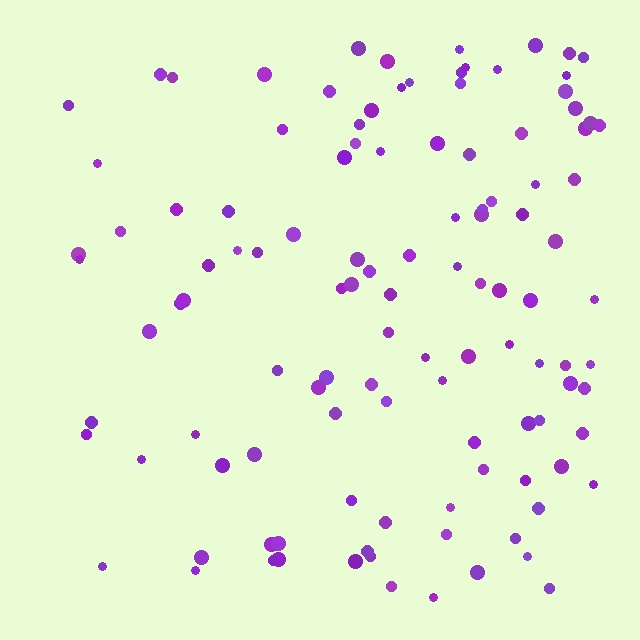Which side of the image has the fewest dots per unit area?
The left.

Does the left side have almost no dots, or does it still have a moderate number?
Still a moderate number, just noticeably fewer than the right.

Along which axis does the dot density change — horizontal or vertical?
Horizontal.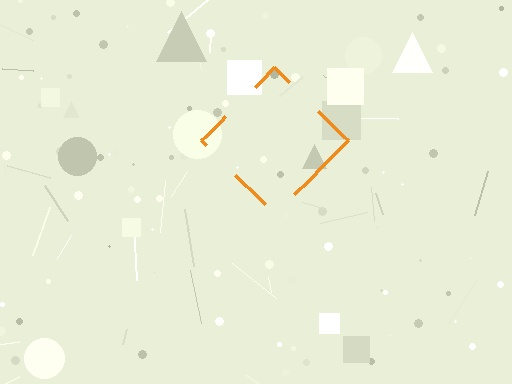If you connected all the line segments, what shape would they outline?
They would outline a diamond.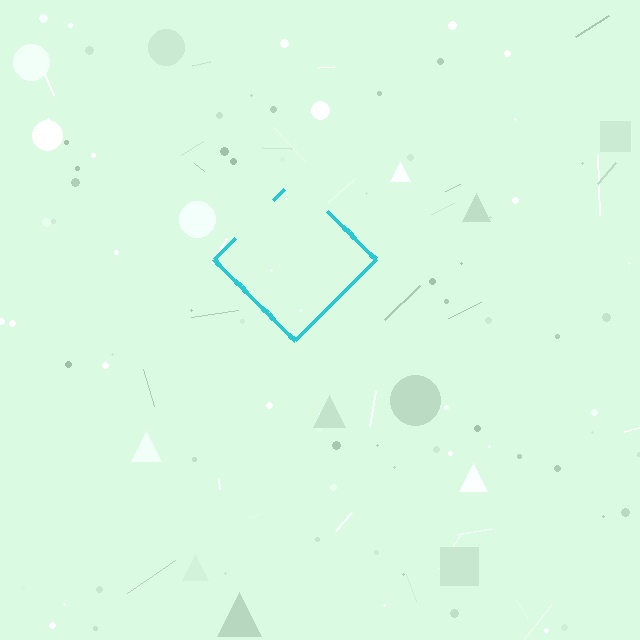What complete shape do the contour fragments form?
The contour fragments form a diamond.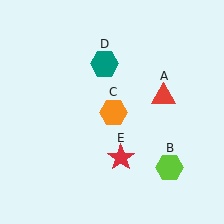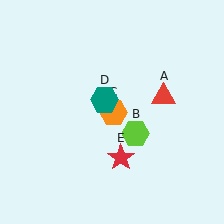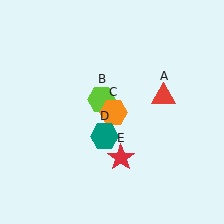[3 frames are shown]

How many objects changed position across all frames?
2 objects changed position: lime hexagon (object B), teal hexagon (object D).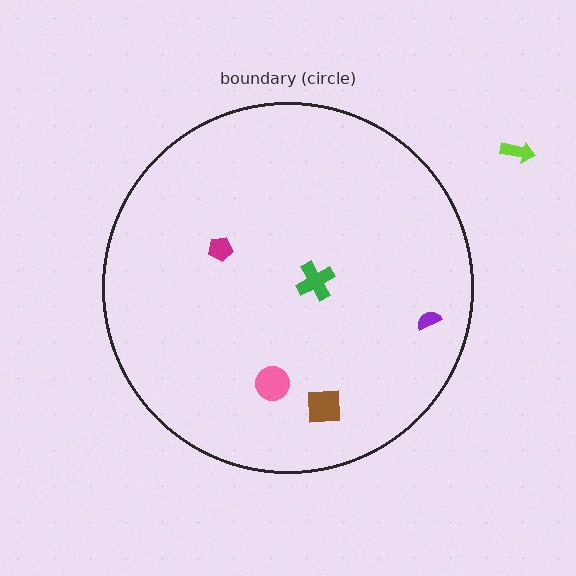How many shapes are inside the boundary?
5 inside, 1 outside.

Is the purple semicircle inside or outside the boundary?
Inside.